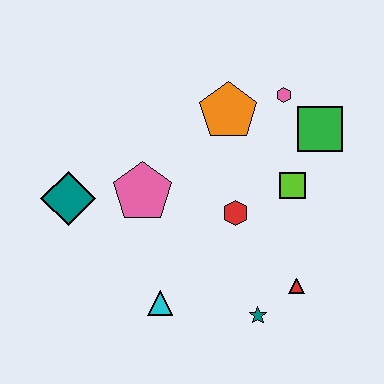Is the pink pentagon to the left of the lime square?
Yes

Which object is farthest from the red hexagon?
The teal diamond is farthest from the red hexagon.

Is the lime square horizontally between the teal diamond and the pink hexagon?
No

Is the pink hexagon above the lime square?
Yes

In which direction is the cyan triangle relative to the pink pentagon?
The cyan triangle is below the pink pentagon.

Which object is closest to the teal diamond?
The pink pentagon is closest to the teal diamond.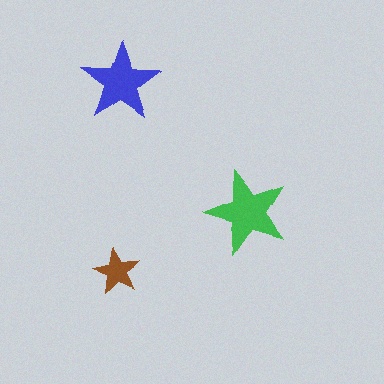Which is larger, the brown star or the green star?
The green one.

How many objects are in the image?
There are 3 objects in the image.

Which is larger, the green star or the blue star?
The green one.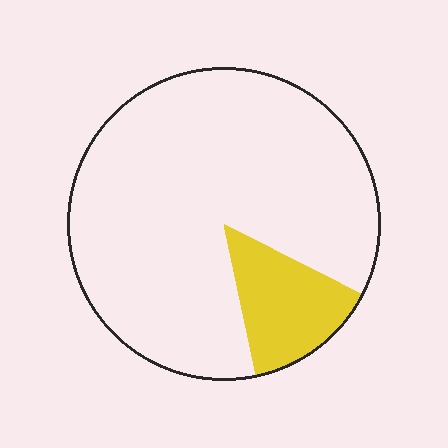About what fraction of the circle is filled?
About one eighth (1/8).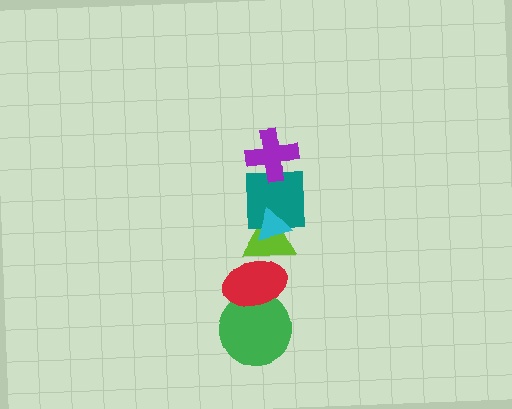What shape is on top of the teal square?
The cyan triangle is on top of the teal square.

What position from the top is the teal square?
The teal square is 3rd from the top.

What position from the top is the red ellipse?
The red ellipse is 5th from the top.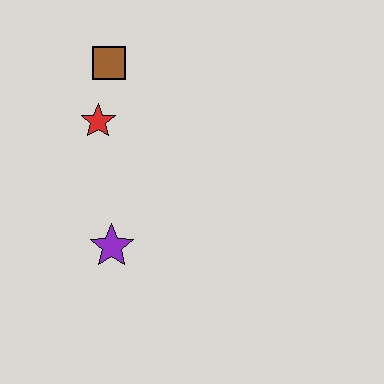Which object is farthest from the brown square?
The purple star is farthest from the brown square.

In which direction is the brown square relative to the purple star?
The brown square is above the purple star.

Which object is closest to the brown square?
The red star is closest to the brown square.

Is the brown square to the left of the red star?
No